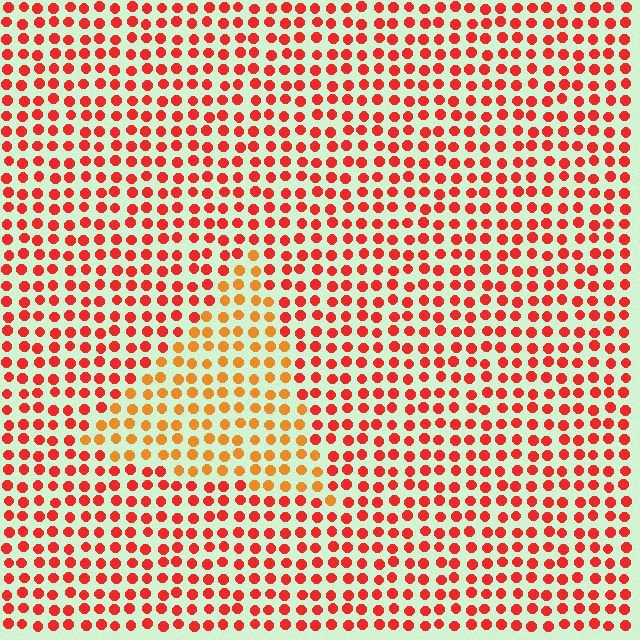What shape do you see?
I see a triangle.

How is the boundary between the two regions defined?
The boundary is defined purely by a slight shift in hue (about 32 degrees). Spacing, size, and orientation are identical on both sides.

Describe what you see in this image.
The image is filled with small red elements in a uniform arrangement. A triangle-shaped region is visible where the elements are tinted to a slightly different hue, forming a subtle color boundary.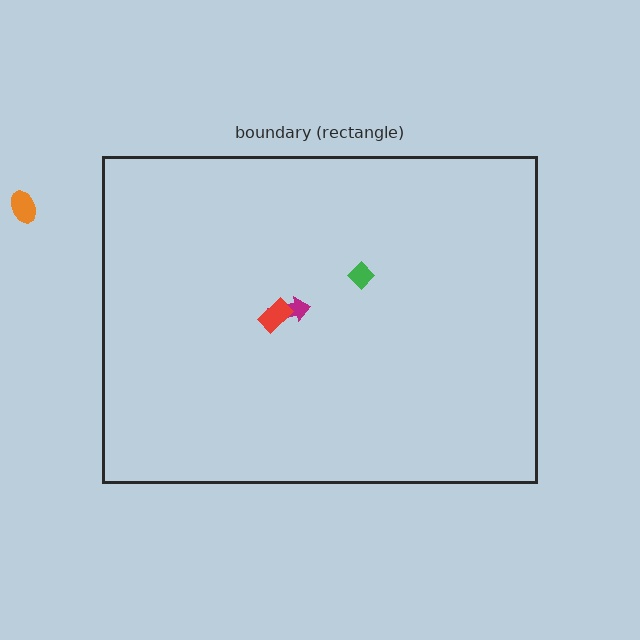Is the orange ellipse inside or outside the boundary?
Outside.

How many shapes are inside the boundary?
3 inside, 1 outside.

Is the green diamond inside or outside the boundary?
Inside.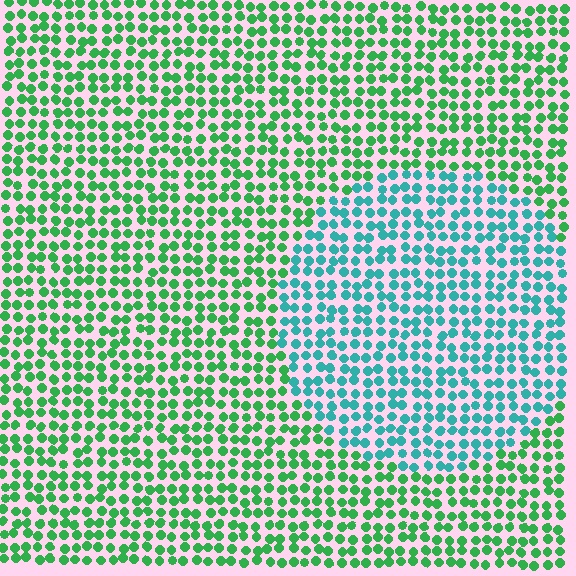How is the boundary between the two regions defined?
The boundary is defined purely by a slight shift in hue (about 43 degrees). Spacing, size, and orientation are identical on both sides.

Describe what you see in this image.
The image is filled with small green elements in a uniform arrangement. A circle-shaped region is visible where the elements are tinted to a slightly different hue, forming a subtle color boundary.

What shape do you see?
I see a circle.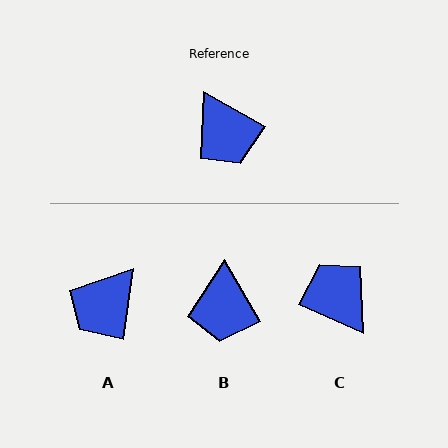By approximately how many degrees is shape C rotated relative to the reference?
Approximately 174 degrees clockwise.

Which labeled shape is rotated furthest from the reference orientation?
C, about 174 degrees away.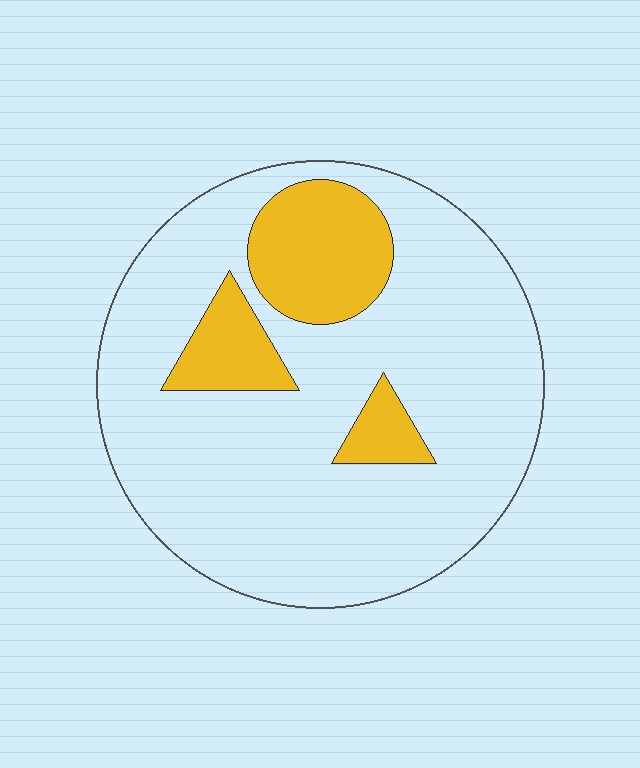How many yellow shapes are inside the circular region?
3.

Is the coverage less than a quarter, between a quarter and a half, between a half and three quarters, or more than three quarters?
Less than a quarter.